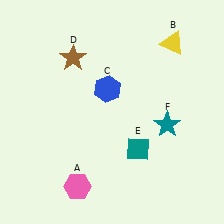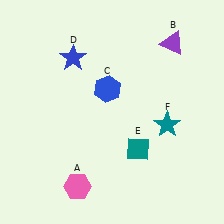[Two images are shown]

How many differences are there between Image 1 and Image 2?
There are 2 differences between the two images.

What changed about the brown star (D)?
In Image 1, D is brown. In Image 2, it changed to blue.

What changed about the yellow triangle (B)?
In Image 1, B is yellow. In Image 2, it changed to purple.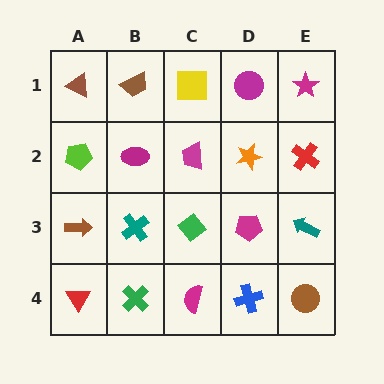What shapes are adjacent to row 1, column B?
A magenta ellipse (row 2, column B), a brown triangle (row 1, column A), a yellow square (row 1, column C).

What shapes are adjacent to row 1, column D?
An orange star (row 2, column D), a yellow square (row 1, column C), a magenta star (row 1, column E).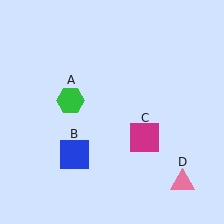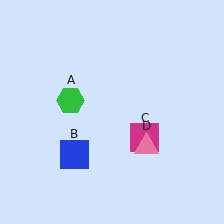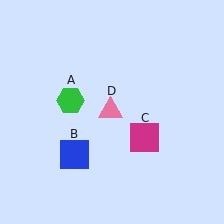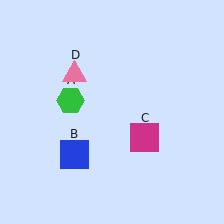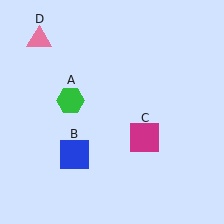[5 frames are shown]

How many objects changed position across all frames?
1 object changed position: pink triangle (object D).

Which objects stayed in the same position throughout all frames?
Green hexagon (object A) and blue square (object B) and magenta square (object C) remained stationary.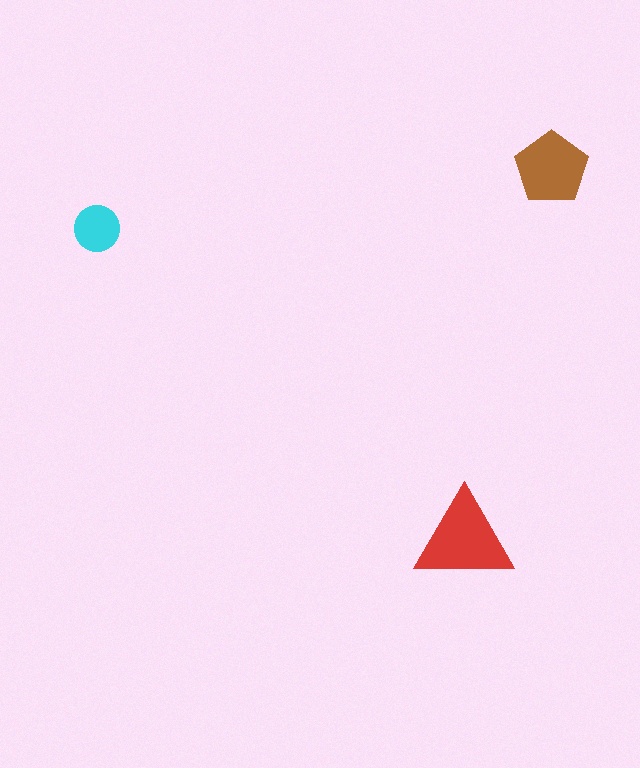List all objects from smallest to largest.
The cyan circle, the brown pentagon, the red triangle.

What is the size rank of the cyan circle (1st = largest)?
3rd.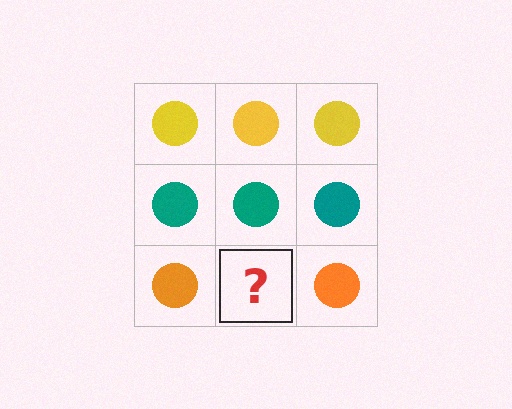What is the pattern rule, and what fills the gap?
The rule is that each row has a consistent color. The gap should be filled with an orange circle.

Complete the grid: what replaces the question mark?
The question mark should be replaced with an orange circle.